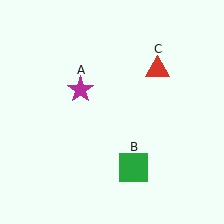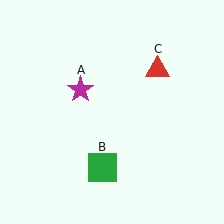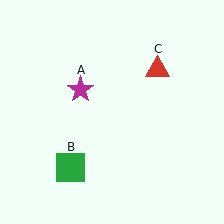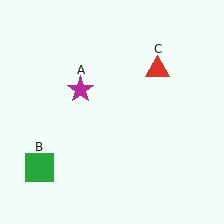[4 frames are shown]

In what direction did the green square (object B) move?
The green square (object B) moved left.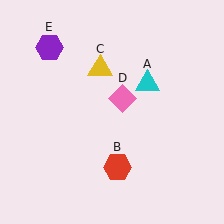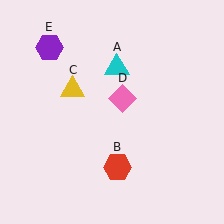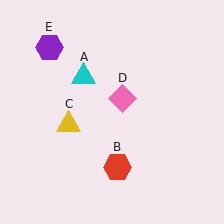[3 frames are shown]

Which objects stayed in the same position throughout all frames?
Red hexagon (object B) and pink diamond (object D) and purple hexagon (object E) remained stationary.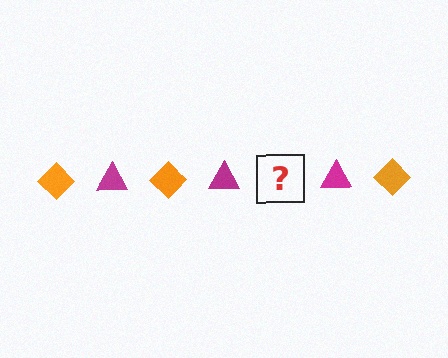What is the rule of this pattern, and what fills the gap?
The rule is that the pattern alternates between orange diamond and magenta triangle. The gap should be filled with an orange diamond.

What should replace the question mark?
The question mark should be replaced with an orange diamond.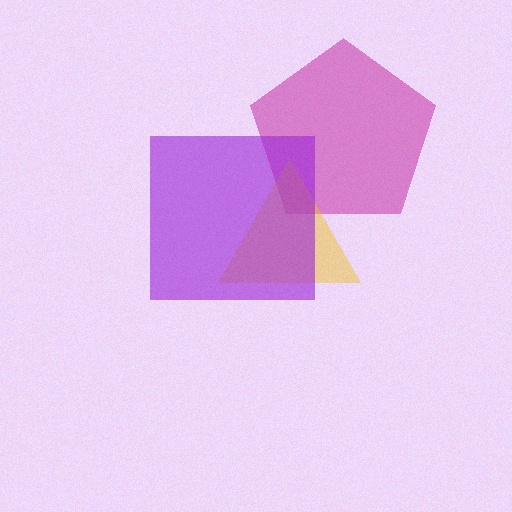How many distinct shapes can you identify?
There are 3 distinct shapes: a magenta pentagon, a yellow triangle, a purple square.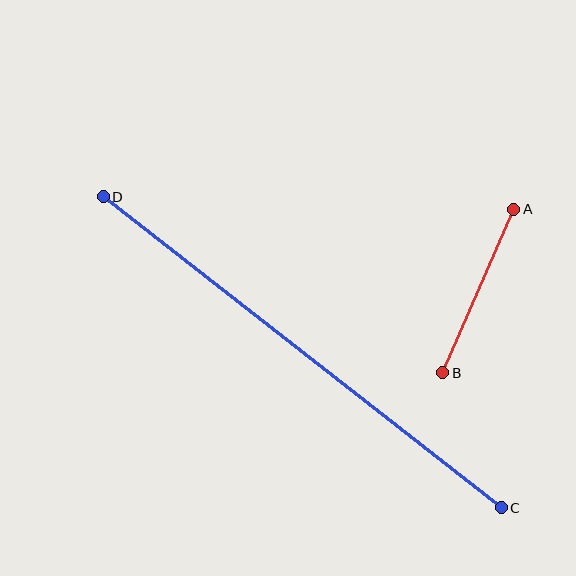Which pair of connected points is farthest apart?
Points C and D are farthest apart.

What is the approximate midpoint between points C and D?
The midpoint is at approximately (302, 352) pixels.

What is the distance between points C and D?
The distance is approximately 505 pixels.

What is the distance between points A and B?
The distance is approximately 179 pixels.